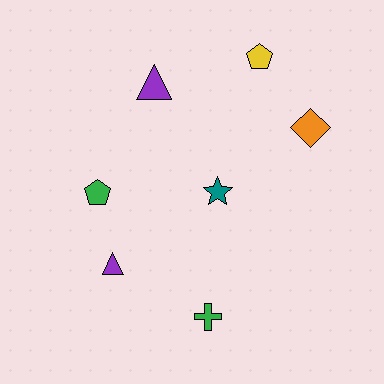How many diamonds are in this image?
There is 1 diamond.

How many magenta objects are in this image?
There are no magenta objects.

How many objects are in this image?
There are 7 objects.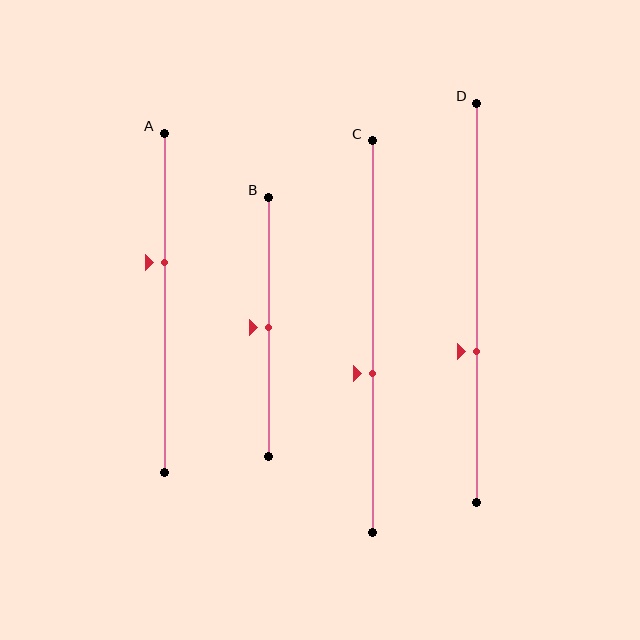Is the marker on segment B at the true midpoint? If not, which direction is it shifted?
Yes, the marker on segment B is at the true midpoint.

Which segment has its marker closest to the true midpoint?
Segment B has its marker closest to the true midpoint.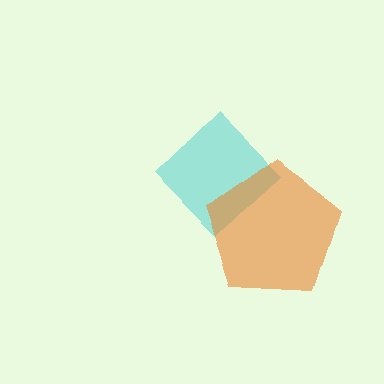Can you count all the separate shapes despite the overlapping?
Yes, there are 2 separate shapes.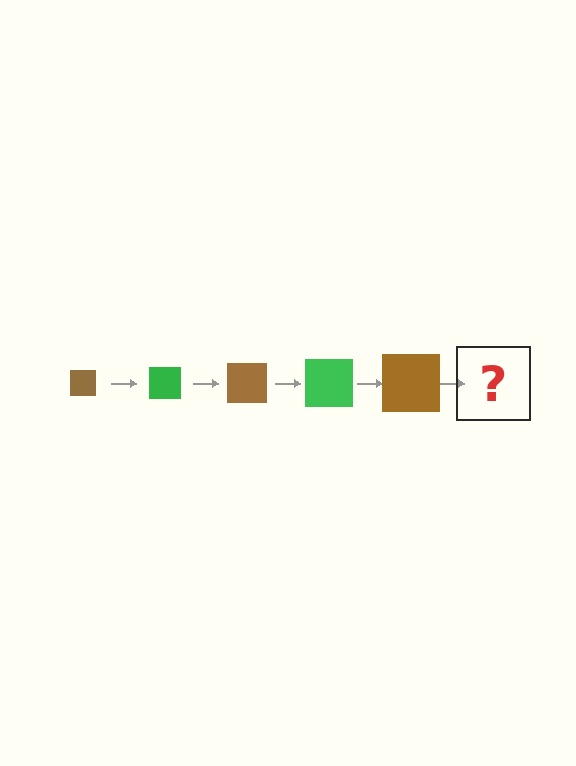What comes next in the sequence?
The next element should be a green square, larger than the previous one.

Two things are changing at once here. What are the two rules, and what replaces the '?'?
The two rules are that the square grows larger each step and the color cycles through brown and green. The '?' should be a green square, larger than the previous one.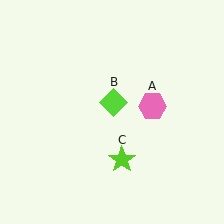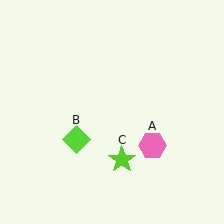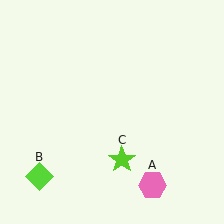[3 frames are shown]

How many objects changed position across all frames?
2 objects changed position: pink hexagon (object A), lime diamond (object B).